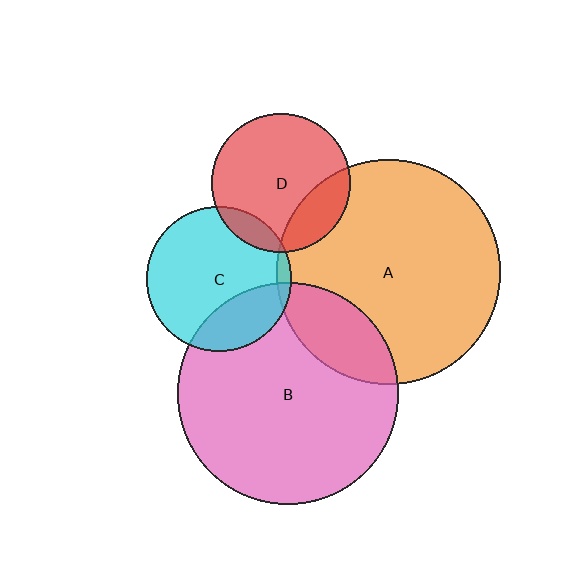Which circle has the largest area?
Circle A (orange).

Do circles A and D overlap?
Yes.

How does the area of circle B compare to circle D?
Approximately 2.6 times.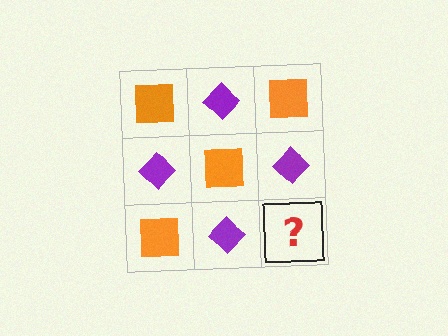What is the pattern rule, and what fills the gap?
The rule is that it alternates orange square and purple diamond in a checkerboard pattern. The gap should be filled with an orange square.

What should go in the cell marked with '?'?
The missing cell should contain an orange square.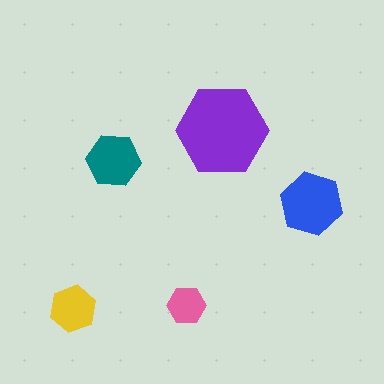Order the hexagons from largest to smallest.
the purple one, the blue one, the teal one, the yellow one, the pink one.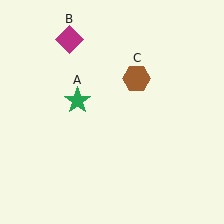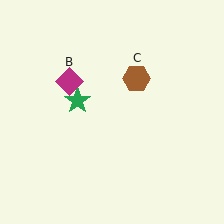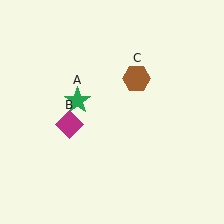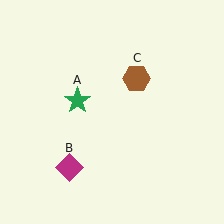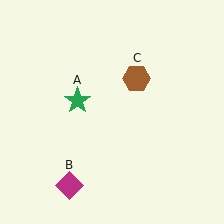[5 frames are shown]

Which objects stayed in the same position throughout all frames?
Green star (object A) and brown hexagon (object C) remained stationary.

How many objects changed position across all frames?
1 object changed position: magenta diamond (object B).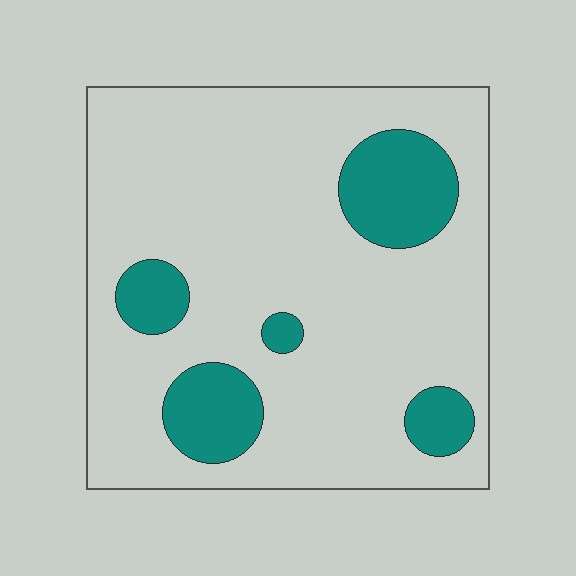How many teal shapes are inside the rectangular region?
5.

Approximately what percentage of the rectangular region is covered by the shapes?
Approximately 20%.